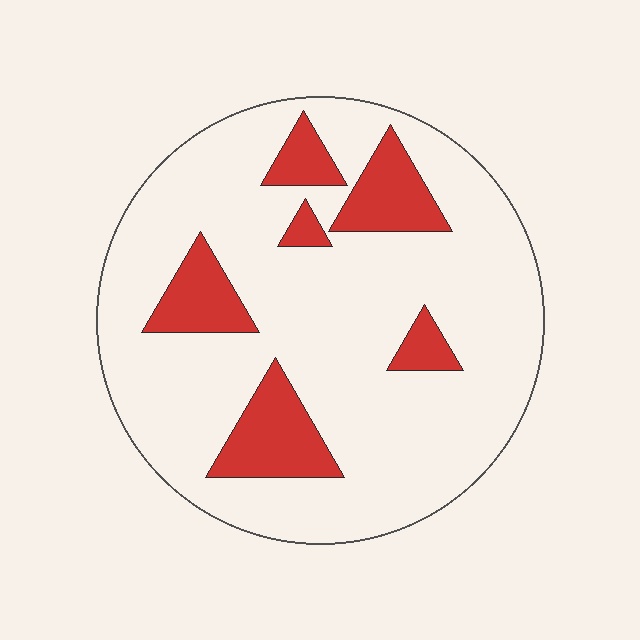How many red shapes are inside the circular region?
6.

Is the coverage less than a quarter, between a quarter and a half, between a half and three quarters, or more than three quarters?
Less than a quarter.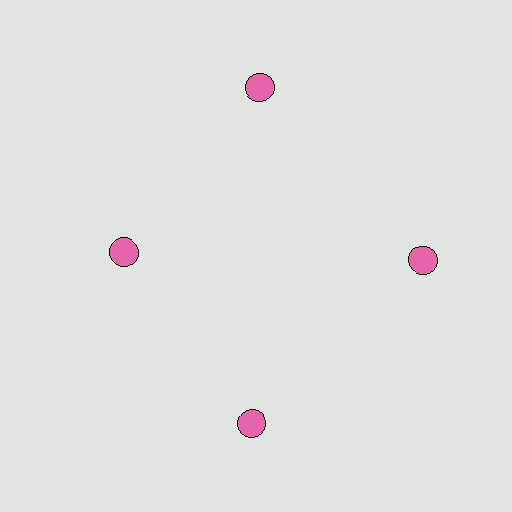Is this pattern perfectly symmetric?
No. The 4 pink circles are arranged in a ring, but one element near the 9 o'clock position is pulled inward toward the center, breaking the 4-fold rotational symmetry.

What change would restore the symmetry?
The symmetry would be restored by moving it outward, back onto the ring so that all 4 circles sit at equal angles and equal distance from the center.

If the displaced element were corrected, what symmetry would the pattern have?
It would have 4-fold rotational symmetry — the pattern would map onto itself every 90 degrees.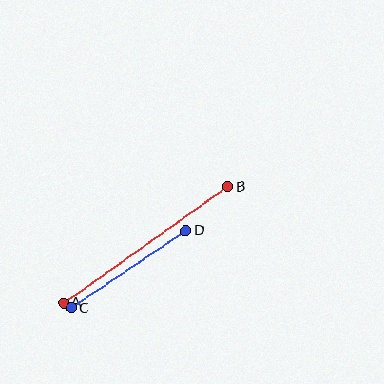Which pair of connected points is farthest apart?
Points A and B are farthest apart.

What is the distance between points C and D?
The distance is approximately 138 pixels.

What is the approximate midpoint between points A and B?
The midpoint is at approximately (145, 245) pixels.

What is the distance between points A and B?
The distance is approximately 201 pixels.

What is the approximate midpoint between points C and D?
The midpoint is at approximately (128, 269) pixels.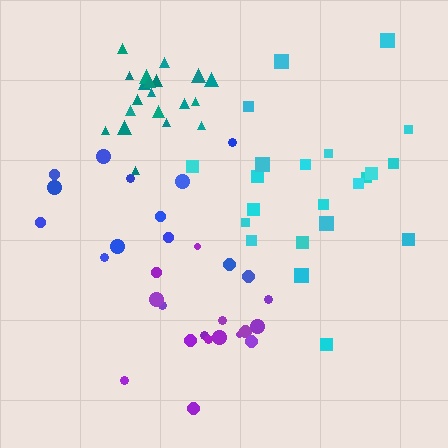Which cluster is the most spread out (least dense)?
Blue.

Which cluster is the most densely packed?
Teal.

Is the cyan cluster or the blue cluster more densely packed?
Cyan.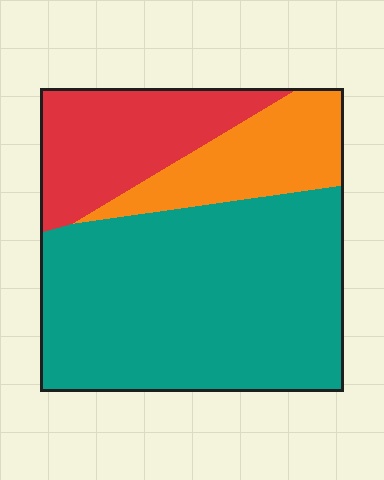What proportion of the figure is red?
Red covers roughly 20% of the figure.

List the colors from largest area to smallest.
From largest to smallest: teal, red, orange.